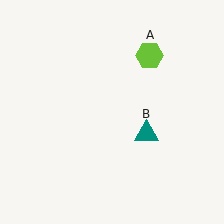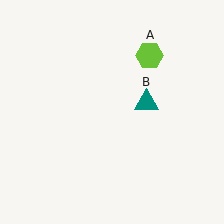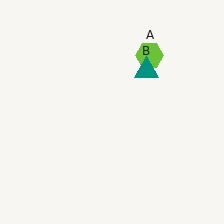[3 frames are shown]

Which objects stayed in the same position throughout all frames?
Lime hexagon (object A) remained stationary.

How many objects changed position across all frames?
1 object changed position: teal triangle (object B).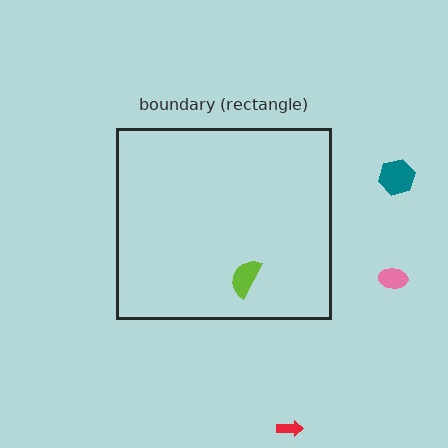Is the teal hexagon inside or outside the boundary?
Outside.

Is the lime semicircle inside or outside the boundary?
Inside.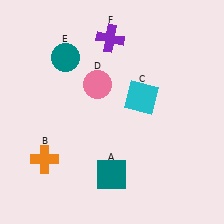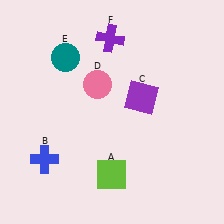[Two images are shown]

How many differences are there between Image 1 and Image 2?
There are 3 differences between the two images.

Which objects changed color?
A changed from teal to lime. B changed from orange to blue. C changed from cyan to purple.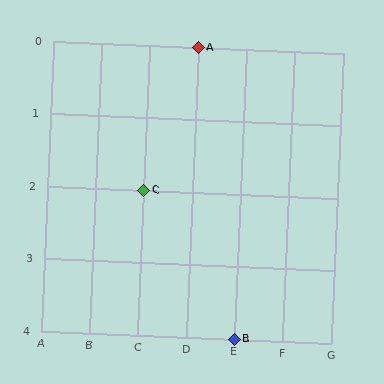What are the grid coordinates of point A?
Point A is at grid coordinates (D, 0).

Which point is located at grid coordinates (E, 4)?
Point B is at (E, 4).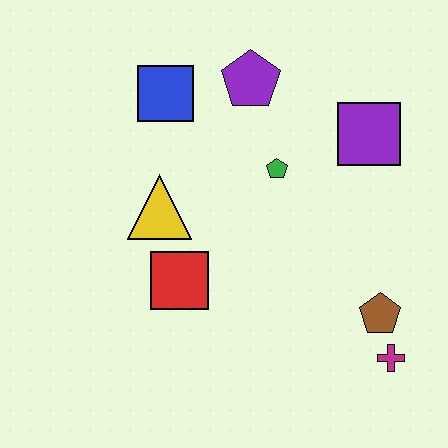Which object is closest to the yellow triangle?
The red square is closest to the yellow triangle.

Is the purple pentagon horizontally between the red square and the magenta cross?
Yes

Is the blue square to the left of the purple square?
Yes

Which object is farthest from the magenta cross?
The blue square is farthest from the magenta cross.